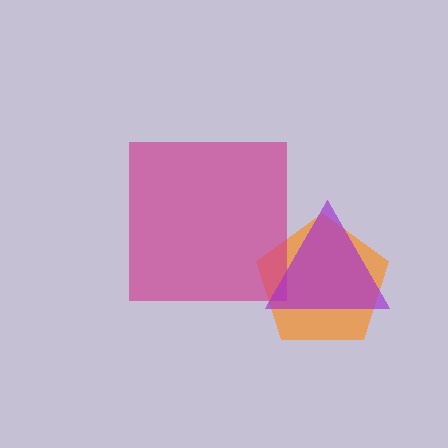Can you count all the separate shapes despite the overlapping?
Yes, there are 3 separate shapes.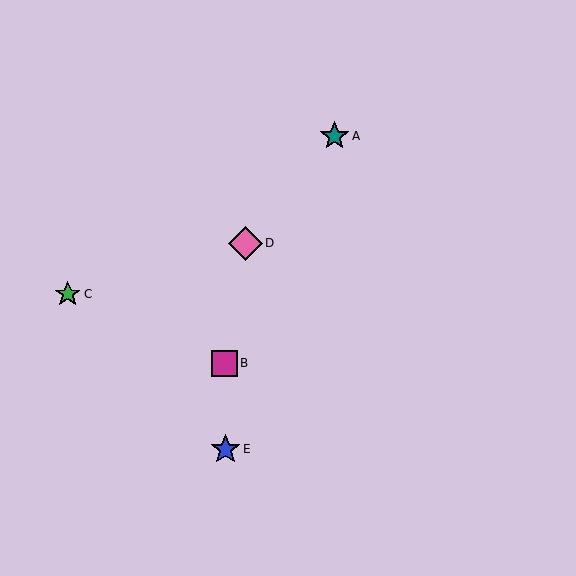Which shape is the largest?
The pink diamond (labeled D) is the largest.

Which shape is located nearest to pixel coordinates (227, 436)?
The blue star (labeled E) at (225, 449) is nearest to that location.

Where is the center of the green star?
The center of the green star is at (68, 294).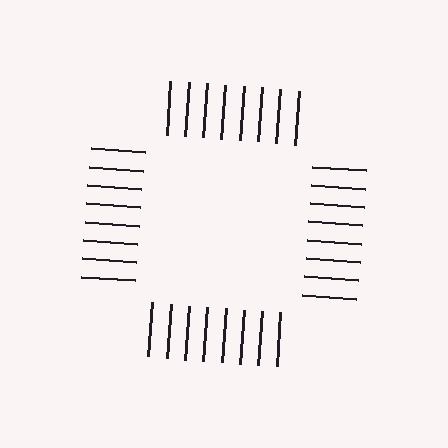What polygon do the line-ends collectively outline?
An illusory square — the line segments terminate on its edges but no continuous stroke is drawn.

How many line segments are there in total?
32 — 8 along each of the 4 edges.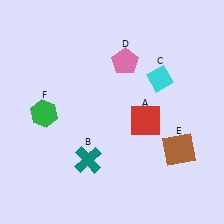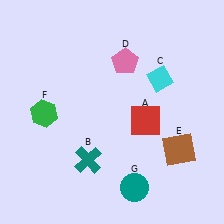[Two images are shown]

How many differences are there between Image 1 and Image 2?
There is 1 difference between the two images.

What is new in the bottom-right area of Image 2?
A teal circle (G) was added in the bottom-right area of Image 2.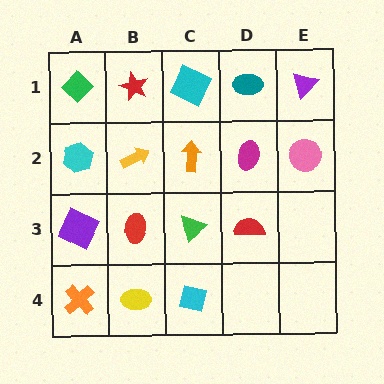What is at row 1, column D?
A teal ellipse.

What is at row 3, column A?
A purple square.